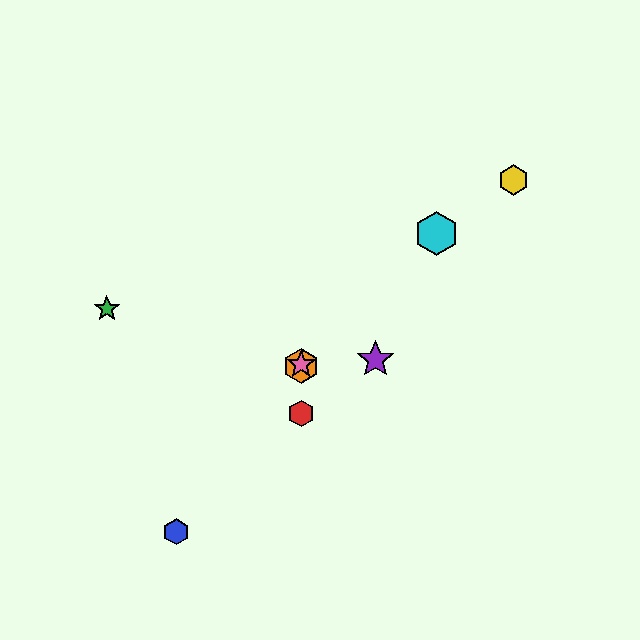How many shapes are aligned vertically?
3 shapes (the red hexagon, the orange hexagon, the pink star) are aligned vertically.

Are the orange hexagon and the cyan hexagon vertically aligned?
No, the orange hexagon is at x≈301 and the cyan hexagon is at x≈436.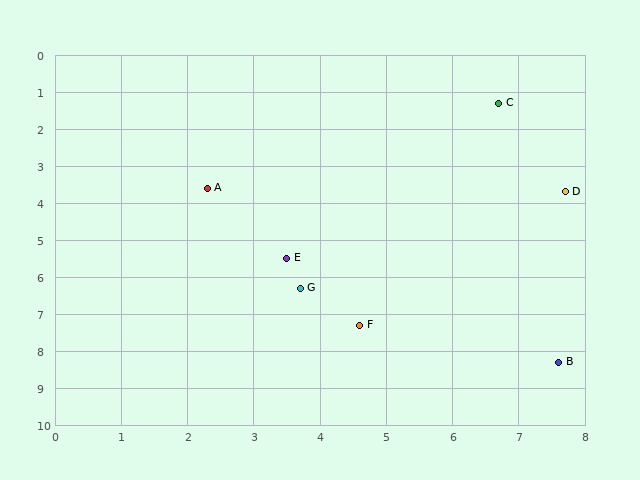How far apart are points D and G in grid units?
Points D and G are about 4.8 grid units apart.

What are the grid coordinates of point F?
Point F is at approximately (4.6, 7.3).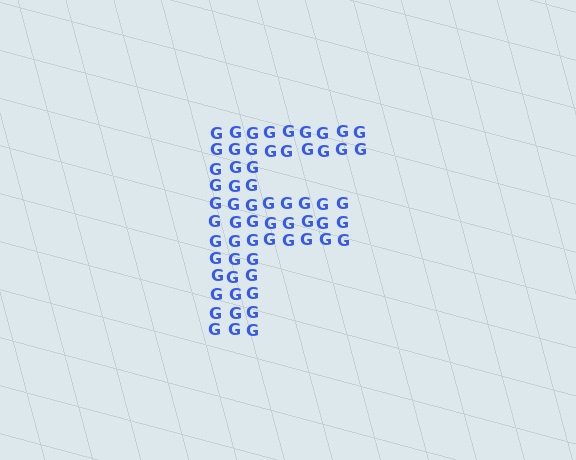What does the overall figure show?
The overall figure shows the letter F.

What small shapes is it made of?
It is made of small letter G's.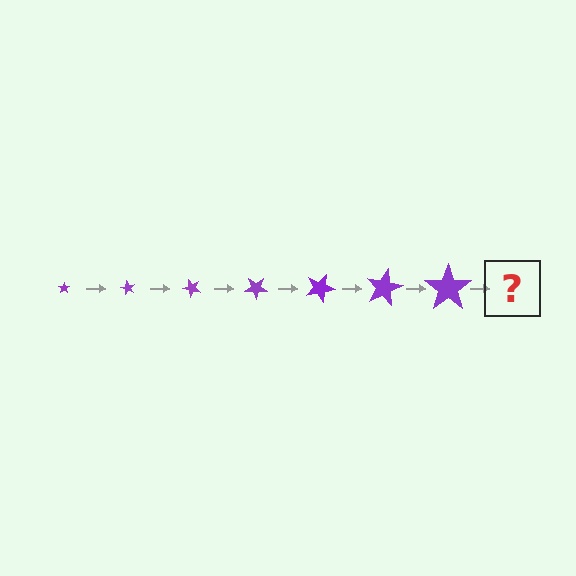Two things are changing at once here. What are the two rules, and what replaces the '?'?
The two rules are that the star grows larger each step and it rotates 60 degrees each step. The '?' should be a star, larger than the previous one and rotated 420 degrees from the start.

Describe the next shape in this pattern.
It should be a star, larger than the previous one and rotated 420 degrees from the start.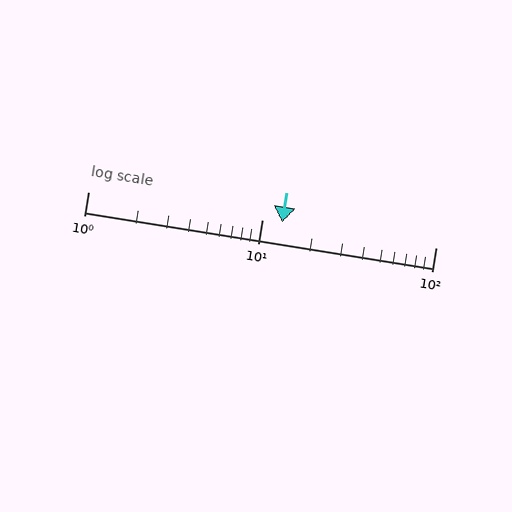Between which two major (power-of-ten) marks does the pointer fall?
The pointer is between 10 and 100.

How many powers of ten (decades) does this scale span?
The scale spans 2 decades, from 1 to 100.